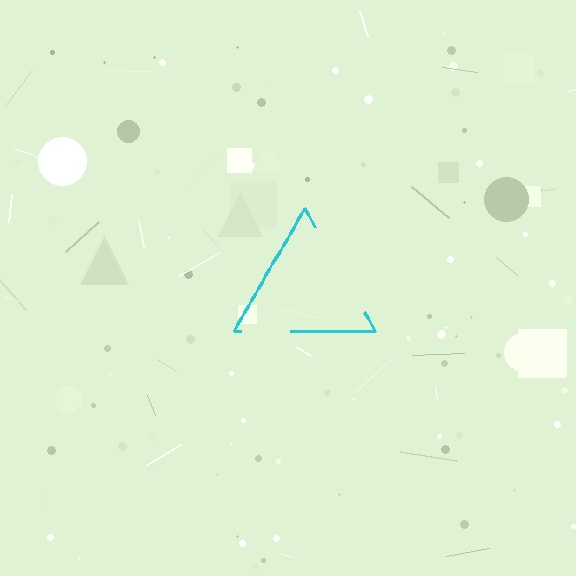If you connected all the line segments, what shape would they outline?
They would outline a triangle.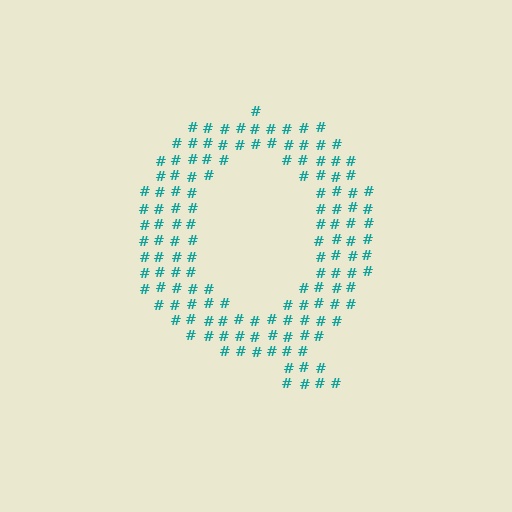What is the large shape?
The large shape is the letter Q.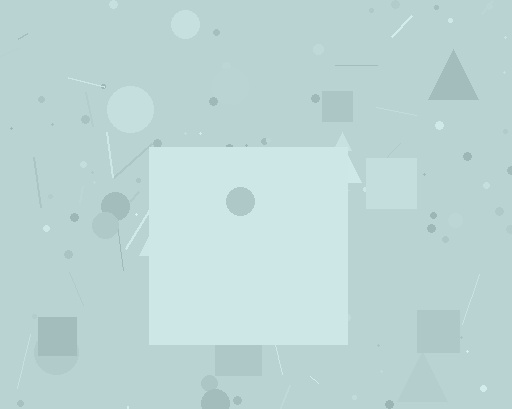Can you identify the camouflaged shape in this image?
The camouflaged shape is a square.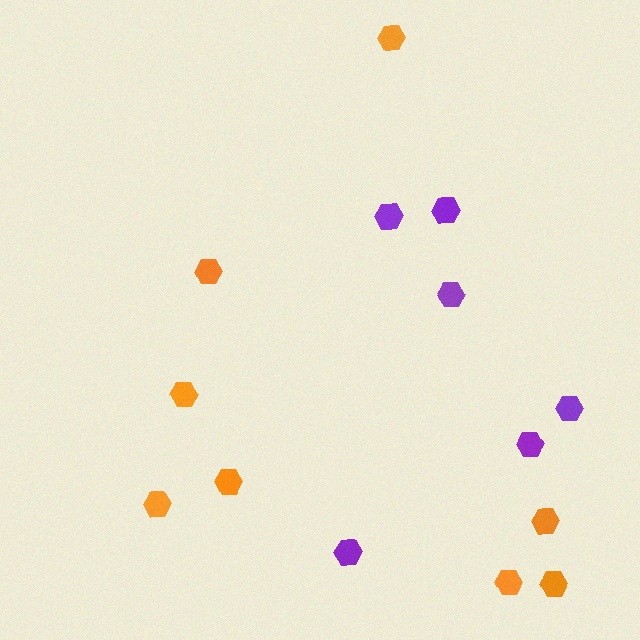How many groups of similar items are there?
There are 2 groups: one group of orange hexagons (8) and one group of purple hexagons (6).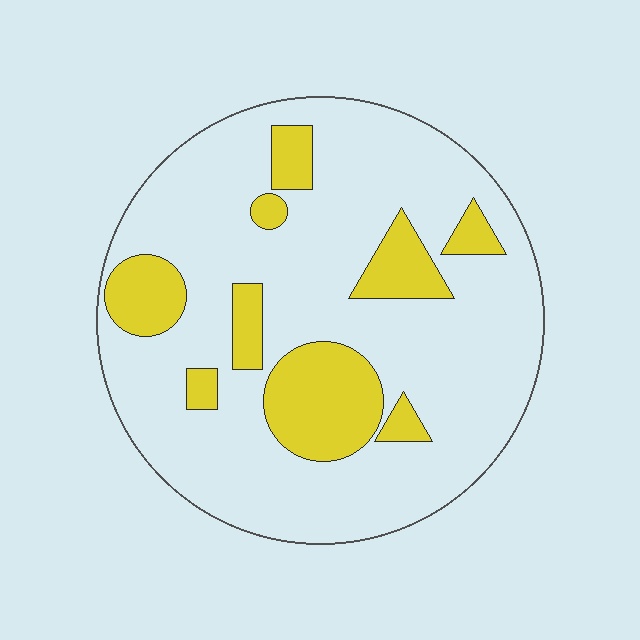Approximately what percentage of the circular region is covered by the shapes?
Approximately 20%.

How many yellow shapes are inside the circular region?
9.